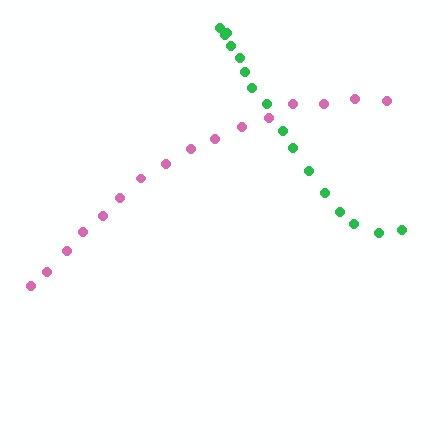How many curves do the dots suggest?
There are 2 distinct paths.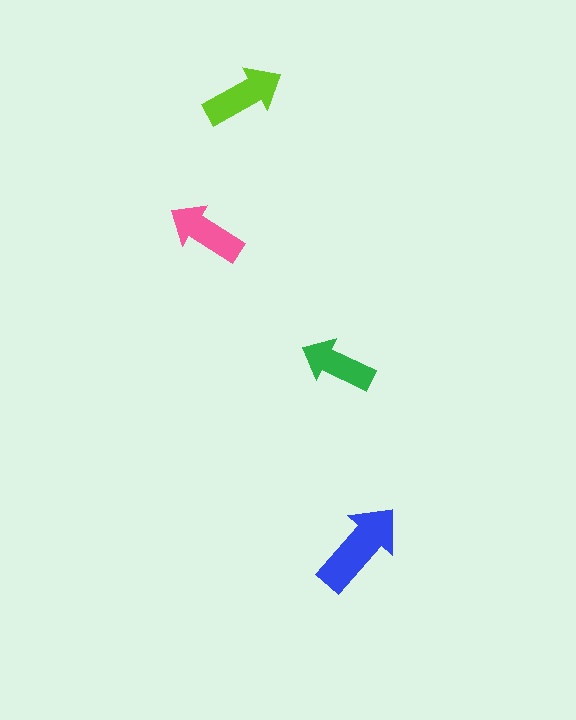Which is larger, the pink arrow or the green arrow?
The pink one.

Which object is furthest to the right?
The blue arrow is rightmost.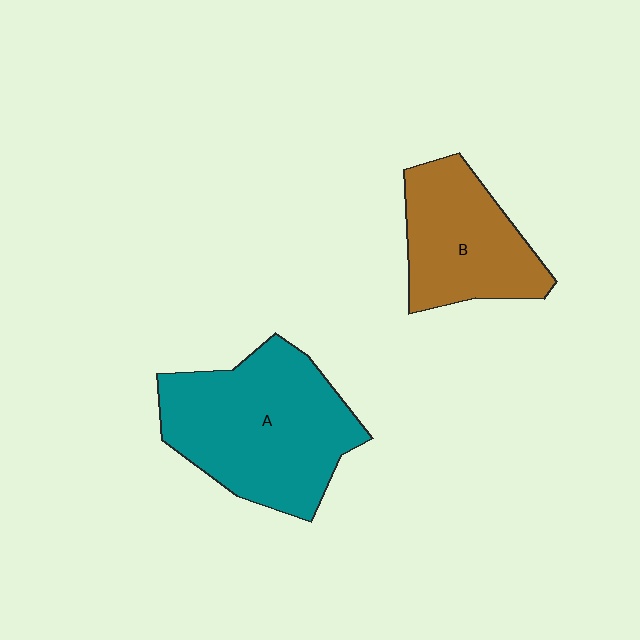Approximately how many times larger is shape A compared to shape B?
Approximately 1.5 times.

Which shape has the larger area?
Shape A (teal).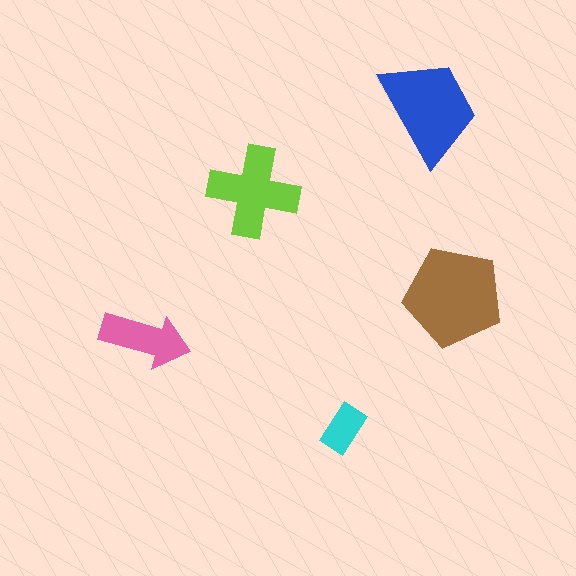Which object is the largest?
The brown pentagon.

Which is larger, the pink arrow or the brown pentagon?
The brown pentagon.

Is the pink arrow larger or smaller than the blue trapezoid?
Smaller.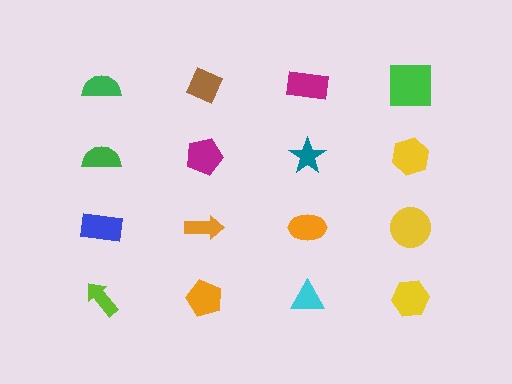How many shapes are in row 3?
4 shapes.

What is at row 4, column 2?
An orange pentagon.